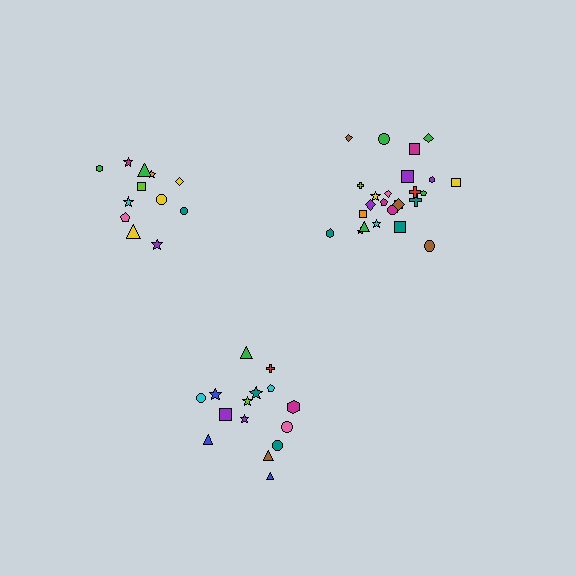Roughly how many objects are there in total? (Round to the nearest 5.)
Roughly 50 objects in total.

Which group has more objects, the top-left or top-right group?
The top-right group.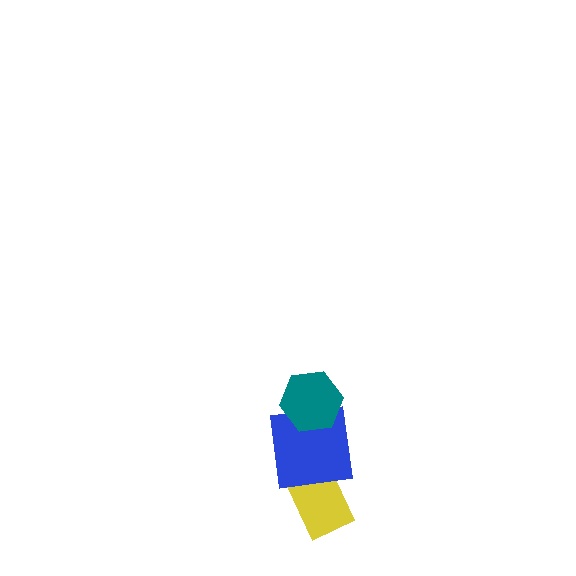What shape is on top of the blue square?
The teal hexagon is on top of the blue square.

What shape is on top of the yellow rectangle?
The blue square is on top of the yellow rectangle.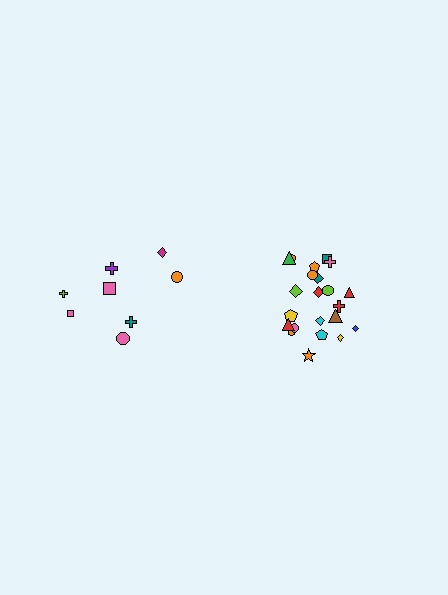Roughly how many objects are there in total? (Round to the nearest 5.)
Roughly 30 objects in total.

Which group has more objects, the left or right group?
The right group.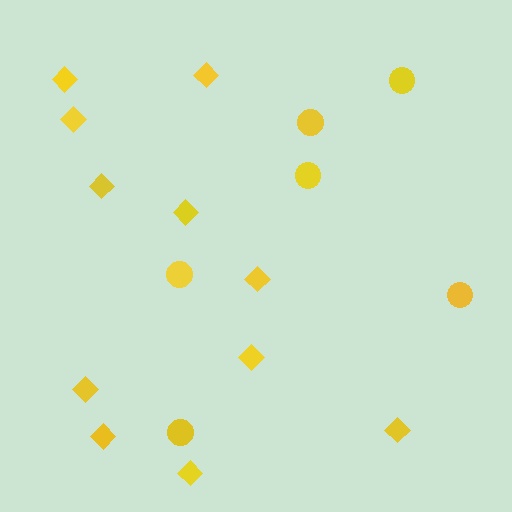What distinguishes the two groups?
There are 2 groups: one group of diamonds (11) and one group of circles (6).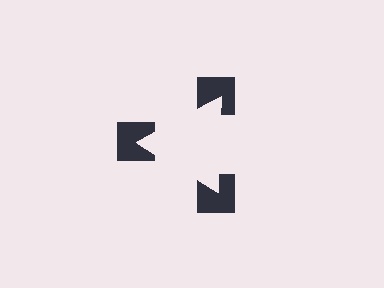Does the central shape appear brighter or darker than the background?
It typically appears slightly brighter than the background, even though no actual brightness change is drawn.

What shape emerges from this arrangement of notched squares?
An illusory triangle — its edges are inferred from the aligned wedge cuts in the notched squares, not physically drawn.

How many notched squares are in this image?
There are 3 — one at each vertex of the illusory triangle.